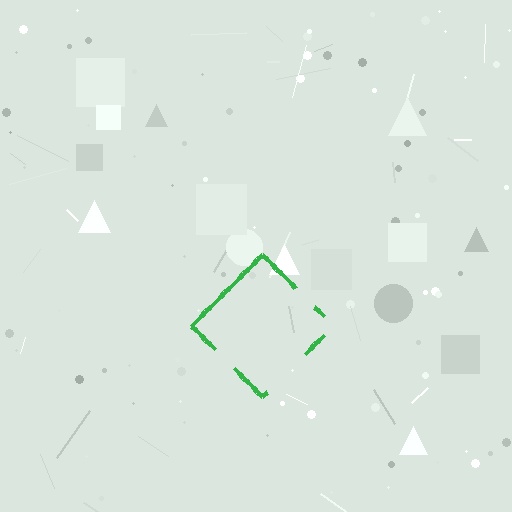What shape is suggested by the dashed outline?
The dashed outline suggests a diamond.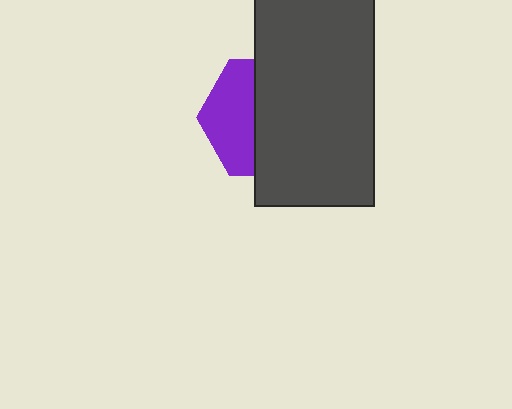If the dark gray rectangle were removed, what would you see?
You would see the complete purple hexagon.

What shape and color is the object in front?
The object in front is a dark gray rectangle.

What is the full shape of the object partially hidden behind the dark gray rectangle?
The partially hidden object is a purple hexagon.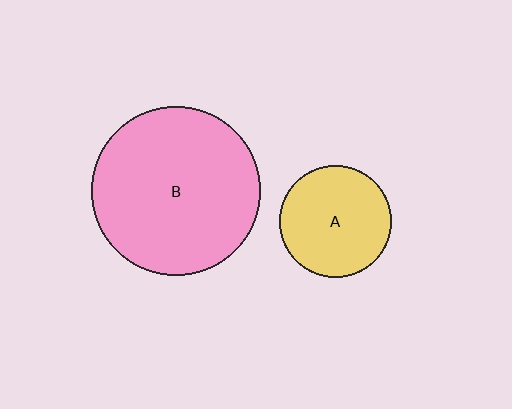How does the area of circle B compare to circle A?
Approximately 2.3 times.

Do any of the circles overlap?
No, none of the circles overlap.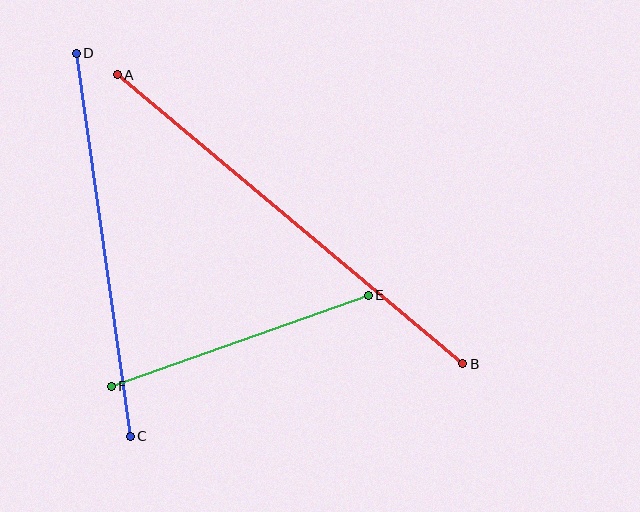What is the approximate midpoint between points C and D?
The midpoint is at approximately (103, 245) pixels.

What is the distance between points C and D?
The distance is approximately 387 pixels.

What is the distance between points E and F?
The distance is approximately 273 pixels.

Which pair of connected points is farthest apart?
Points A and B are farthest apart.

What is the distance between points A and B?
The distance is approximately 450 pixels.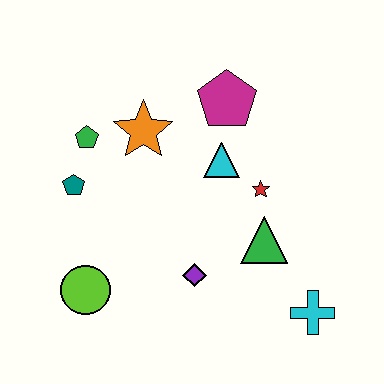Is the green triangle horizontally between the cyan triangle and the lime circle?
No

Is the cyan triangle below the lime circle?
No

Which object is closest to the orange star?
The green pentagon is closest to the orange star.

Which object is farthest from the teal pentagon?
The cyan cross is farthest from the teal pentagon.